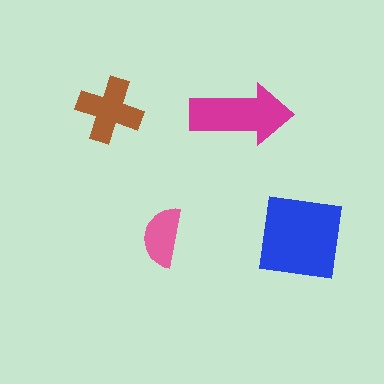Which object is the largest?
The blue square.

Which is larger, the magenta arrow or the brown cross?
The magenta arrow.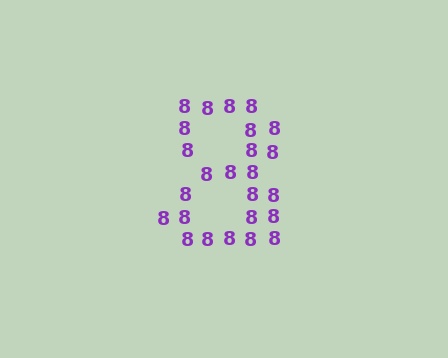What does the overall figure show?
The overall figure shows the digit 8.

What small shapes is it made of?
It is made of small digit 8's.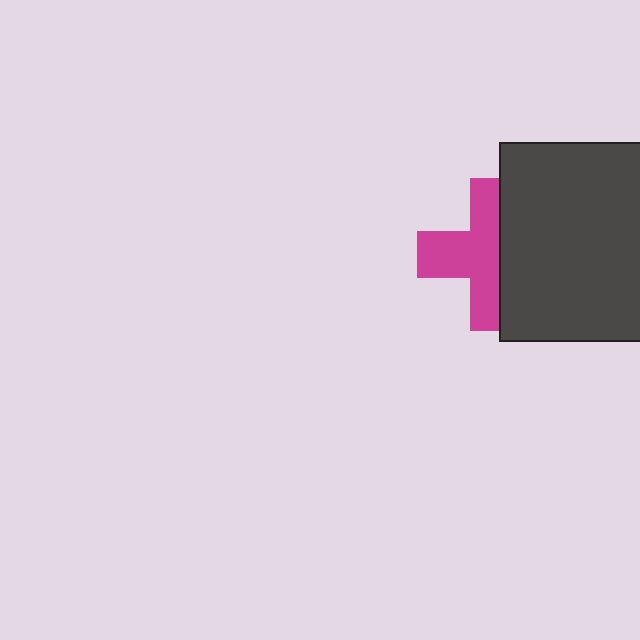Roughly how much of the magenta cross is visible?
About half of it is visible (roughly 58%).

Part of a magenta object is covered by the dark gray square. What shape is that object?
It is a cross.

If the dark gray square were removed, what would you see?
You would see the complete magenta cross.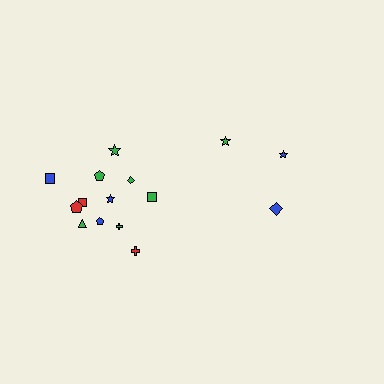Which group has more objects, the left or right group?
The left group.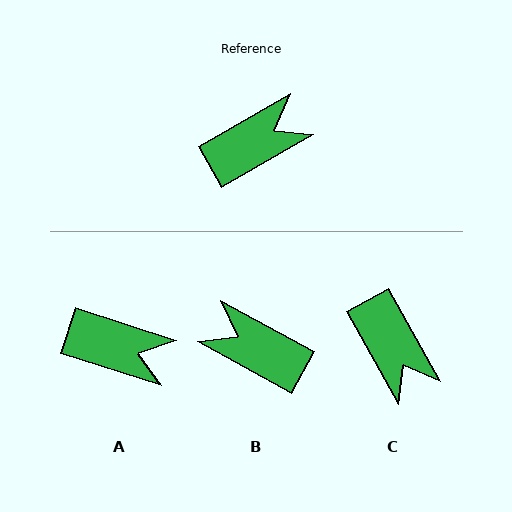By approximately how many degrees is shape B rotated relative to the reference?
Approximately 121 degrees counter-clockwise.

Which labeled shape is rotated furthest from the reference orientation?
B, about 121 degrees away.